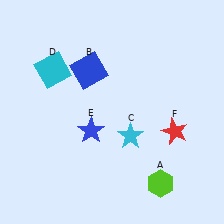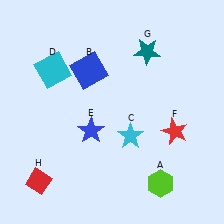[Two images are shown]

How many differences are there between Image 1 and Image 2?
There are 2 differences between the two images.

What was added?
A teal star (G), a red diamond (H) were added in Image 2.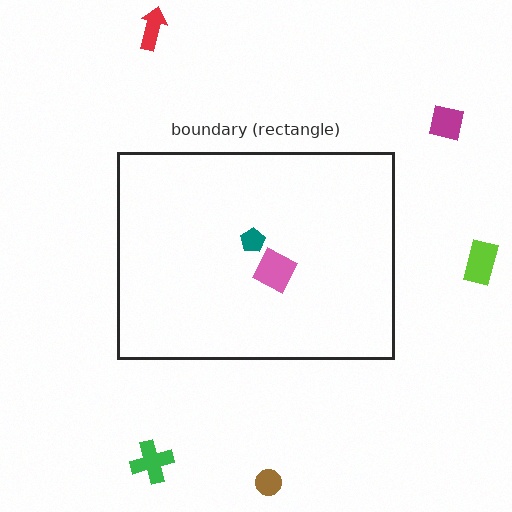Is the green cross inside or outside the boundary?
Outside.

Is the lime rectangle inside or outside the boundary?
Outside.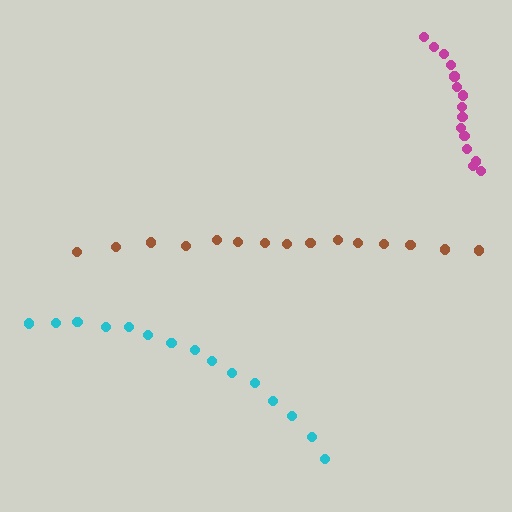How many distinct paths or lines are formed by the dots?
There are 3 distinct paths.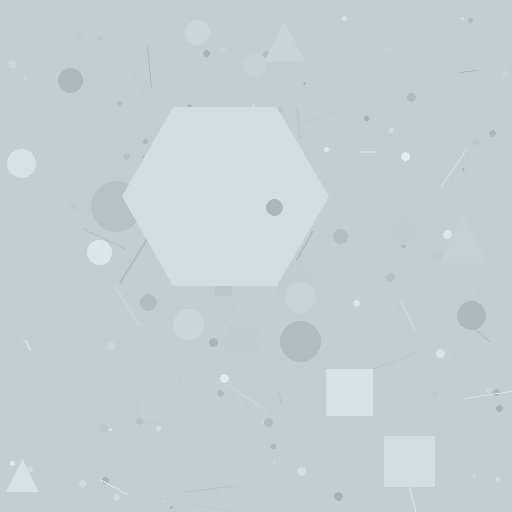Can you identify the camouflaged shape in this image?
The camouflaged shape is a hexagon.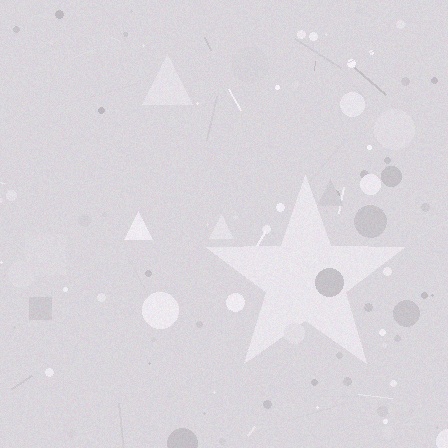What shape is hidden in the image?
A star is hidden in the image.